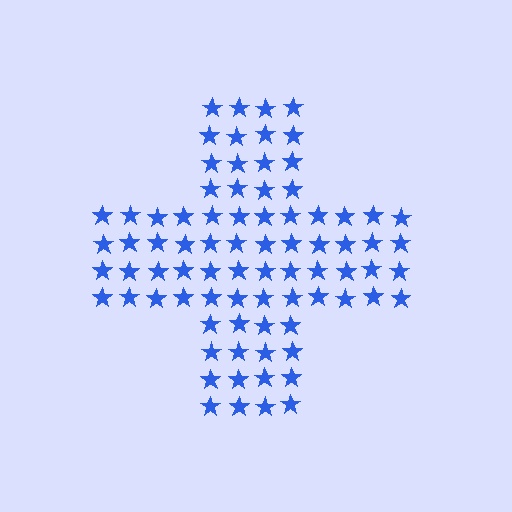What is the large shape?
The large shape is a cross.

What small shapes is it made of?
It is made of small stars.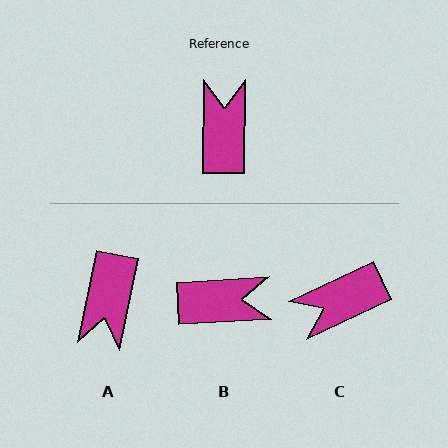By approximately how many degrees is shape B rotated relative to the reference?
Approximately 86 degrees clockwise.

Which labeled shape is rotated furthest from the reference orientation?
A, about 169 degrees away.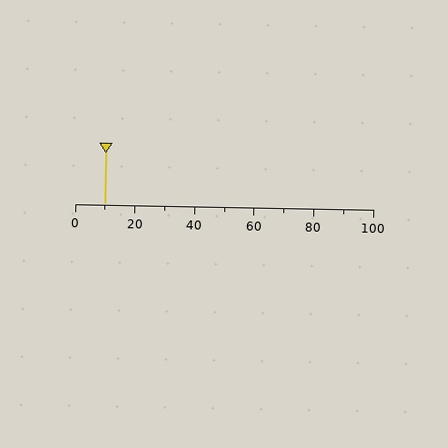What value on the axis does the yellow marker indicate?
The marker indicates approximately 10.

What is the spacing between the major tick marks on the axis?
The major ticks are spaced 20 apart.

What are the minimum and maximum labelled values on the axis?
The axis runs from 0 to 100.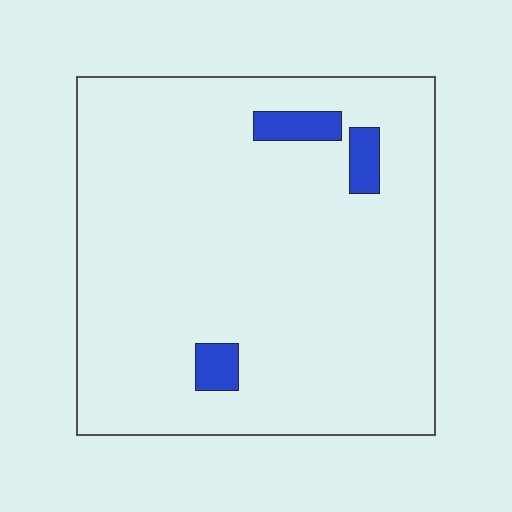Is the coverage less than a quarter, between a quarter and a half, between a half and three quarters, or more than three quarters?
Less than a quarter.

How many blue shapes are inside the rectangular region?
3.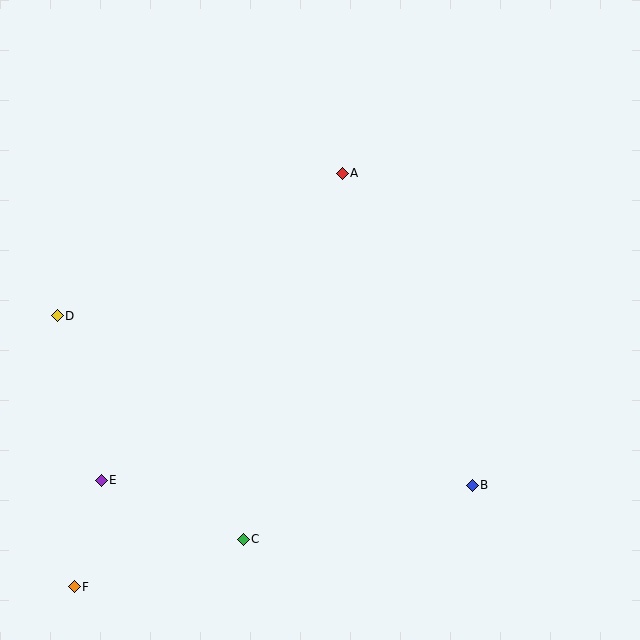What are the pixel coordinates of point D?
Point D is at (57, 316).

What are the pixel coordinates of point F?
Point F is at (74, 587).